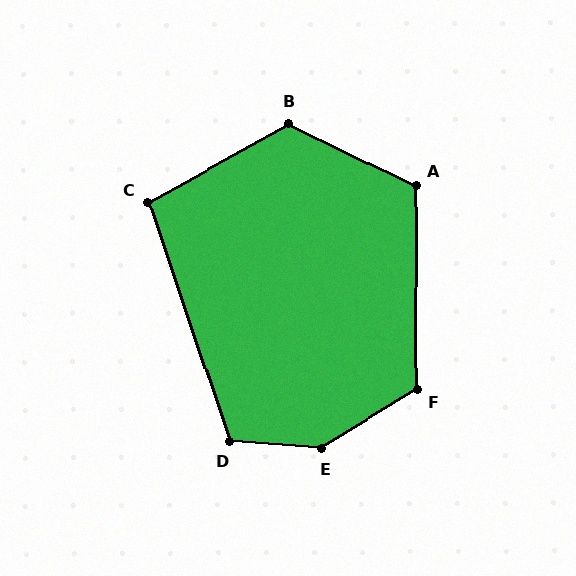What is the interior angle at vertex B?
Approximately 125 degrees (obtuse).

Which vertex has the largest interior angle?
E, at approximately 144 degrees.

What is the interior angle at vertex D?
Approximately 113 degrees (obtuse).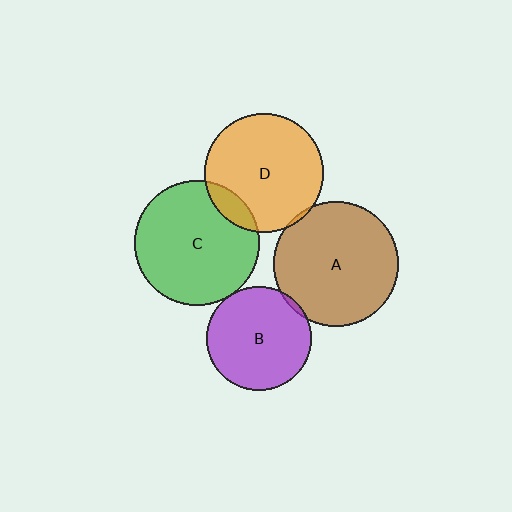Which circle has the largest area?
Circle A (brown).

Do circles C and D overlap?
Yes.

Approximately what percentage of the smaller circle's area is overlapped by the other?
Approximately 10%.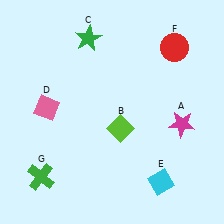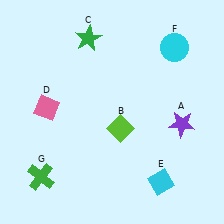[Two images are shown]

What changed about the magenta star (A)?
In Image 1, A is magenta. In Image 2, it changed to purple.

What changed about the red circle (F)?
In Image 1, F is red. In Image 2, it changed to cyan.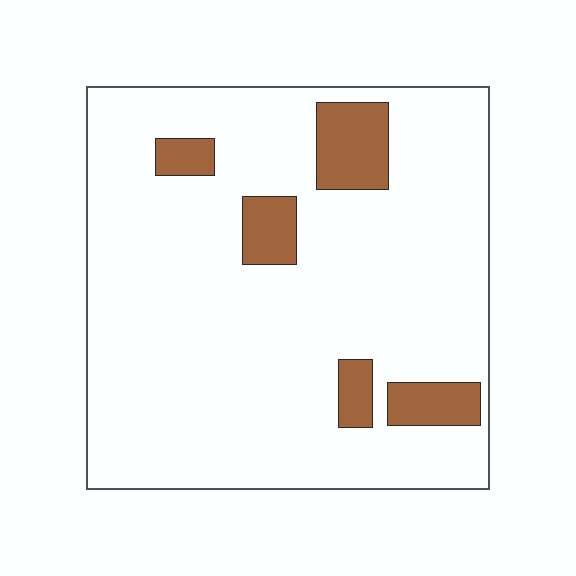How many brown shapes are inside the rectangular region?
5.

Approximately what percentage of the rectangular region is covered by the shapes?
Approximately 10%.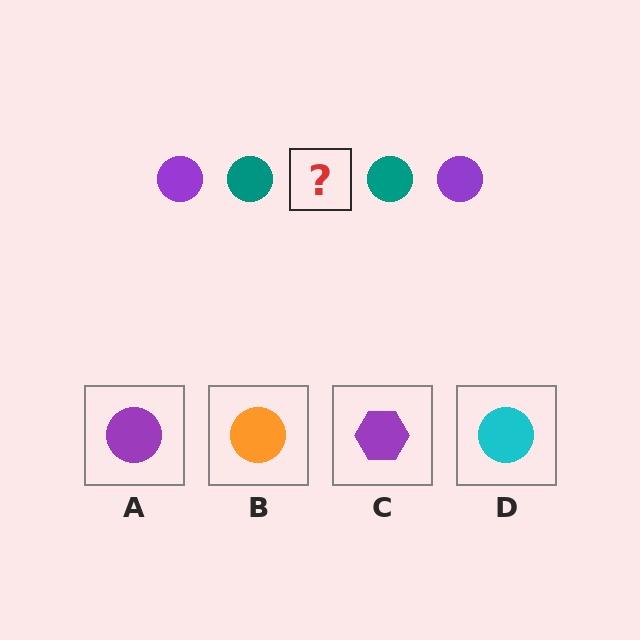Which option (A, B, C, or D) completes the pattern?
A.